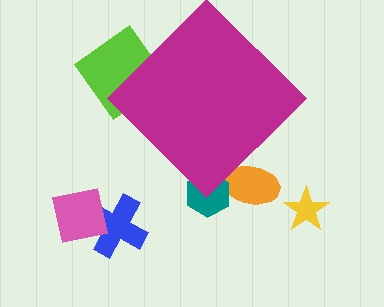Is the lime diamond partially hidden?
Yes, the lime diamond is partially hidden behind the magenta diamond.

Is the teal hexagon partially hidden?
Yes, the teal hexagon is partially hidden behind the magenta diamond.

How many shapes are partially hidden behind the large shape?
3 shapes are partially hidden.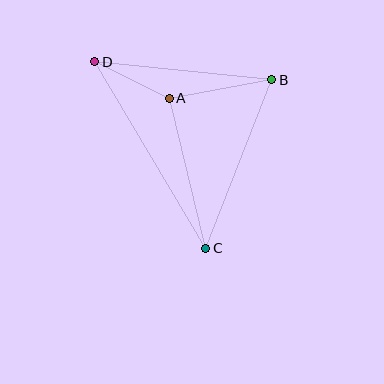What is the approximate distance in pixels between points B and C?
The distance between B and C is approximately 181 pixels.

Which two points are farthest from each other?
Points C and D are farthest from each other.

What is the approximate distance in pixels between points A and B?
The distance between A and B is approximately 104 pixels.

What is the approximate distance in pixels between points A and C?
The distance between A and C is approximately 154 pixels.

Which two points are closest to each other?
Points A and D are closest to each other.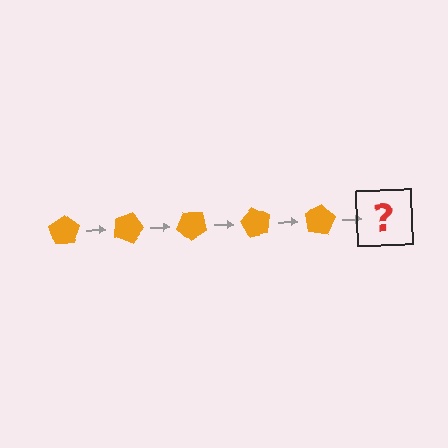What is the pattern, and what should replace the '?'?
The pattern is that the pentagon rotates 20 degrees each step. The '?' should be an orange pentagon rotated 100 degrees.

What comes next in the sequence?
The next element should be an orange pentagon rotated 100 degrees.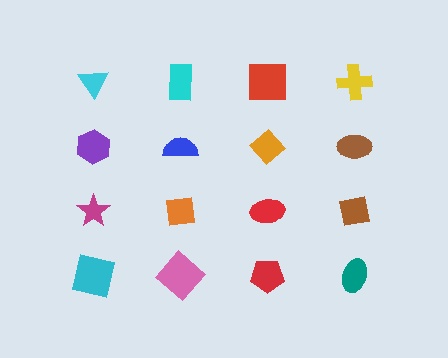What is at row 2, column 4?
A brown ellipse.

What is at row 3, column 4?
A brown square.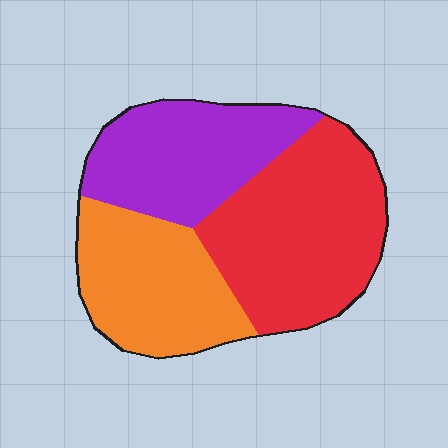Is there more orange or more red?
Red.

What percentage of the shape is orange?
Orange covers 29% of the shape.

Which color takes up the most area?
Red, at roughly 40%.